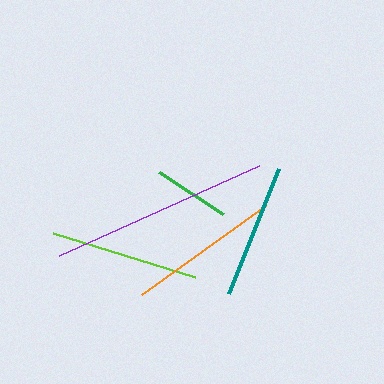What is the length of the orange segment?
The orange segment is approximately 152 pixels long.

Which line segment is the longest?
The purple line is the longest at approximately 219 pixels.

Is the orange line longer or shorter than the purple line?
The purple line is longer than the orange line.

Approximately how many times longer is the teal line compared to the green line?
The teal line is approximately 1.7 times the length of the green line.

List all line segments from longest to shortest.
From longest to shortest: purple, orange, lime, teal, green.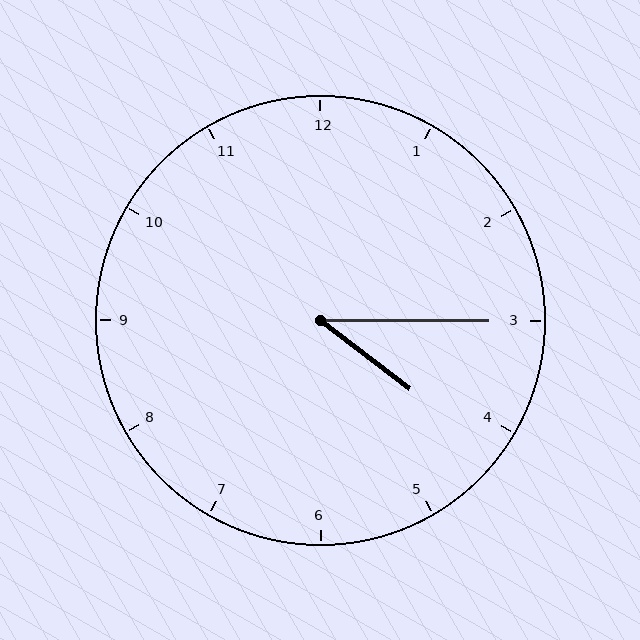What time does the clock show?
4:15.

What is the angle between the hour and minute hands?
Approximately 38 degrees.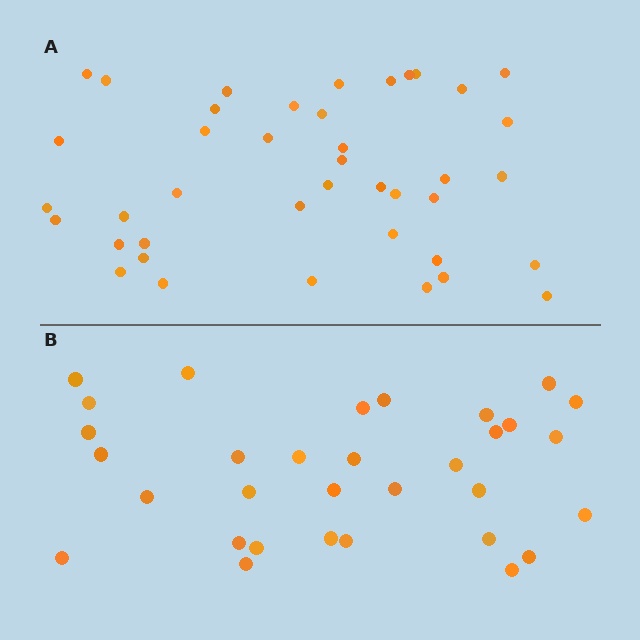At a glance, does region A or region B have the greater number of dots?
Region A (the top region) has more dots.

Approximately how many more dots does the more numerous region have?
Region A has roughly 8 or so more dots than region B.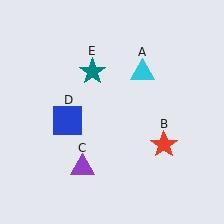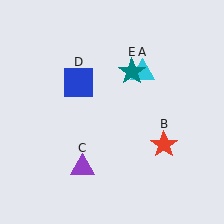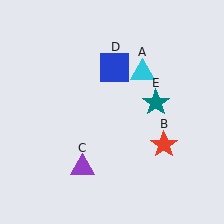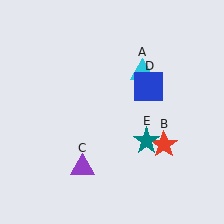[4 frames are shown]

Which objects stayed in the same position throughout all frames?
Cyan triangle (object A) and red star (object B) and purple triangle (object C) remained stationary.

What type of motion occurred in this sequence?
The blue square (object D), teal star (object E) rotated clockwise around the center of the scene.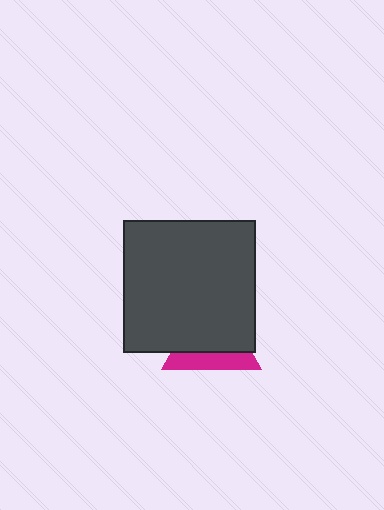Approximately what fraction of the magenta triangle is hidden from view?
Roughly 67% of the magenta triangle is hidden behind the dark gray square.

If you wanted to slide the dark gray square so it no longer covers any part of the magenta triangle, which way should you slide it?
Slide it up — that is the most direct way to separate the two shapes.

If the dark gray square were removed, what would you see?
You would see the complete magenta triangle.